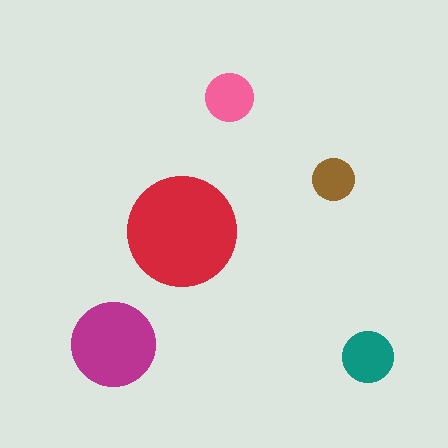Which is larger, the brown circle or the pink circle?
The pink one.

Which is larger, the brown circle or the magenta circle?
The magenta one.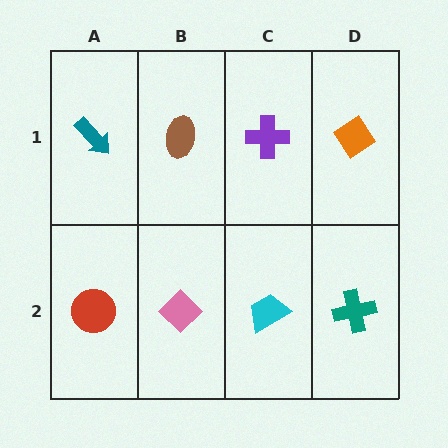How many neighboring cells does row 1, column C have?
3.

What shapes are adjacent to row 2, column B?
A brown ellipse (row 1, column B), a red circle (row 2, column A), a cyan trapezoid (row 2, column C).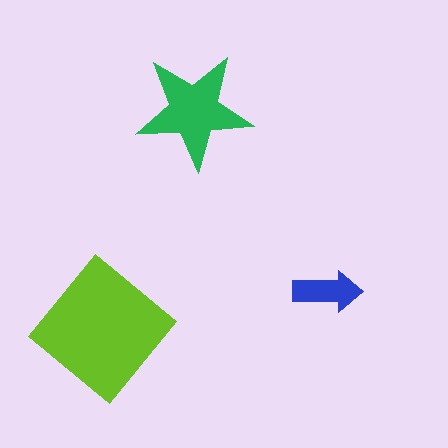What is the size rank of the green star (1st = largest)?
2nd.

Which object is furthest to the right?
The blue arrow is rightmost.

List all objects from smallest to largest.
The blue arrow, the green star, the lime diamond.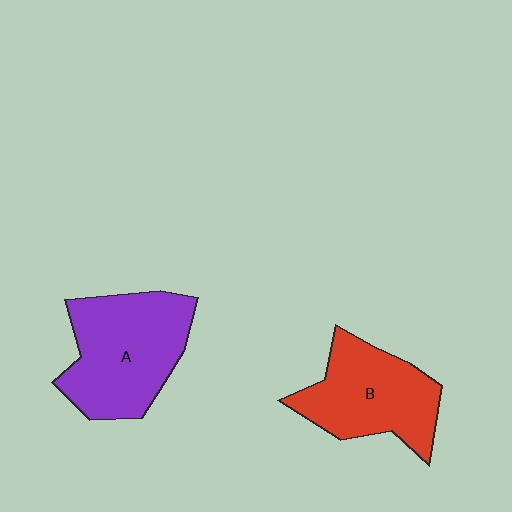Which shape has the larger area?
Shape A (purple).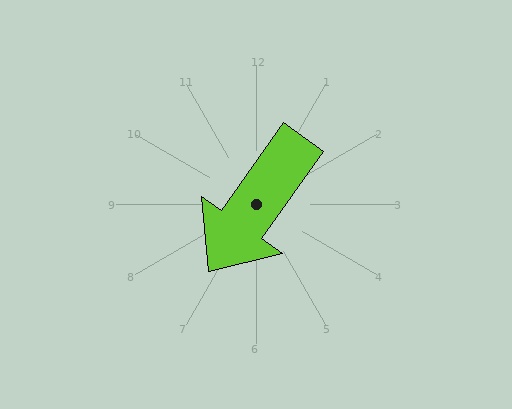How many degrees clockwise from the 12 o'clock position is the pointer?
Approximately 215 degrees.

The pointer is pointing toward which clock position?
Roughly 7 o'clock.